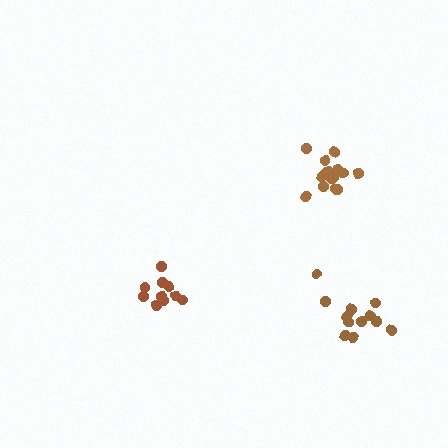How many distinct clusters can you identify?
There are 3 distinct clusters.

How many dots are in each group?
Group 1: 16 dots, Group 2: 12 dots, Group 3: 10 dots (38 total).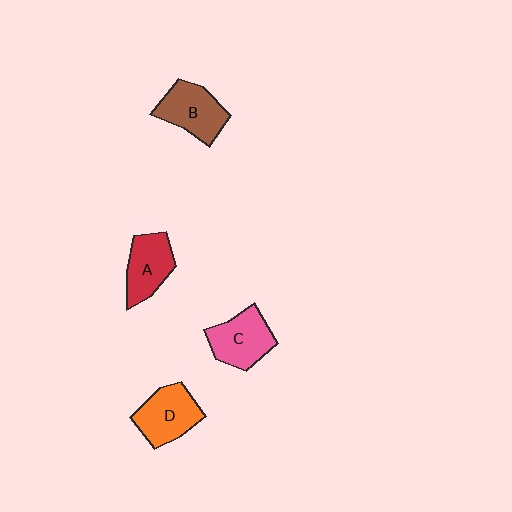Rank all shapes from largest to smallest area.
From largest to smallest: D (orange), C (pink), B (brown), A (red).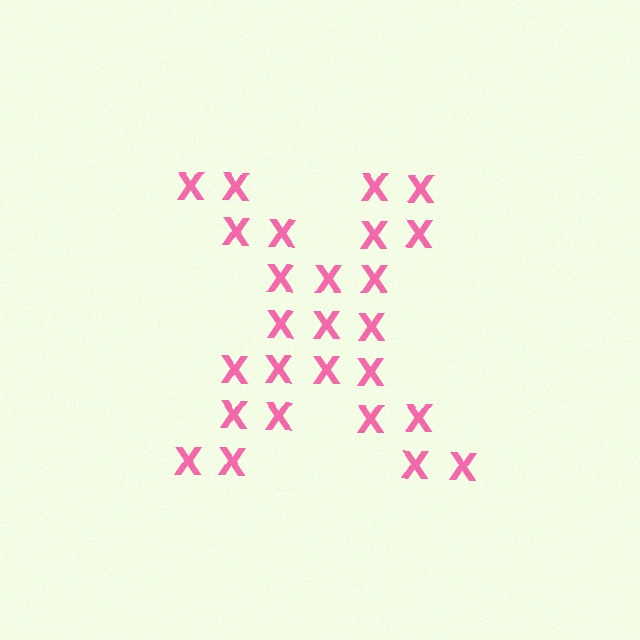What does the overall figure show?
The overall figure shows the letter X.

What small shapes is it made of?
It is made of small letter X's.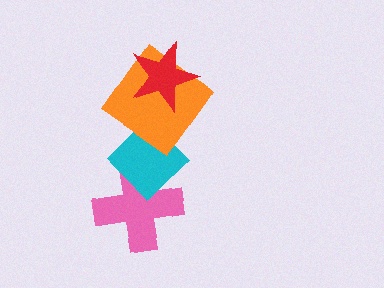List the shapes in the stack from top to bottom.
From top to bottom: the red star, the orange diamond, the cyan diamond, the pink cross.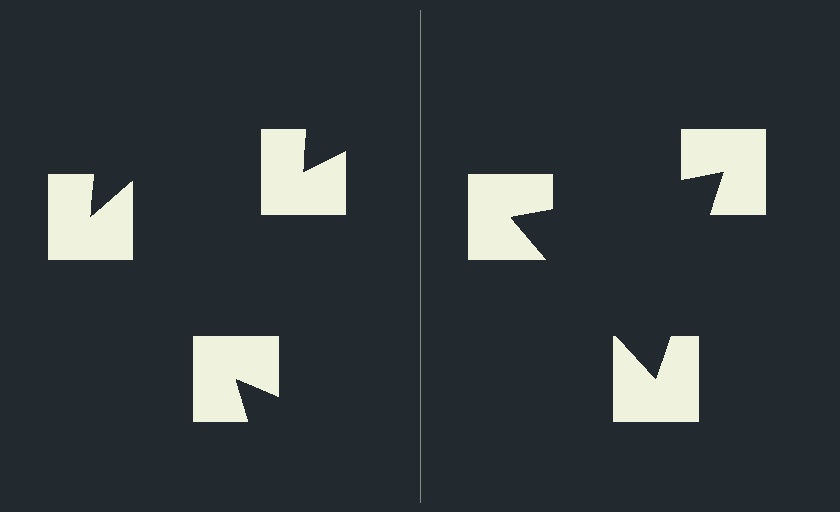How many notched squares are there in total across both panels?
6 — 3 on each side.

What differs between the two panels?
The notched squares are positioned identically on both sides; only the wedge orientations differ. On the right they align to a triangle; on the left they are misaligned.